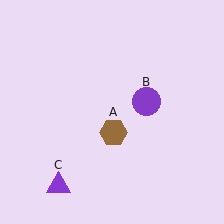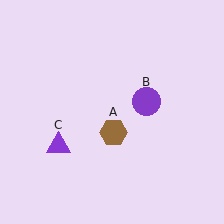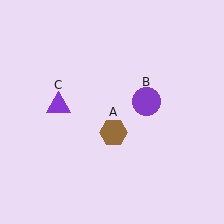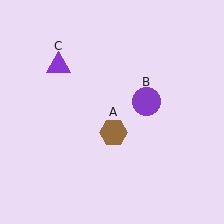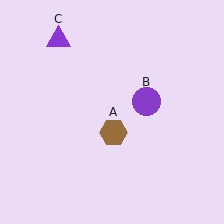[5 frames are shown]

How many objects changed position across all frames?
1 object changed position: purple triangle (object C).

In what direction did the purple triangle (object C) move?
The purple triangle (object C) moved up.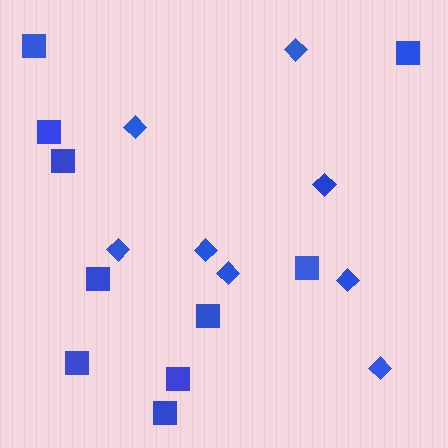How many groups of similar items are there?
There are 2 groups: one group of diamonds (8) and one group of squares (10).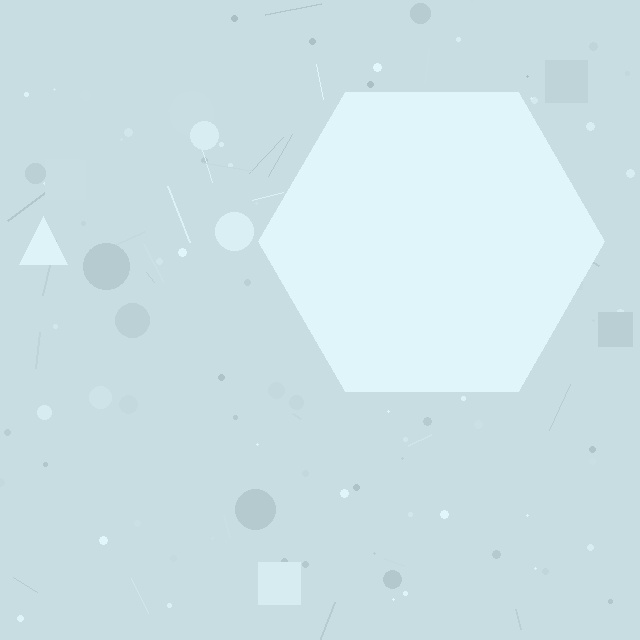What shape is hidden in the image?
A hexagon is hidden in the image.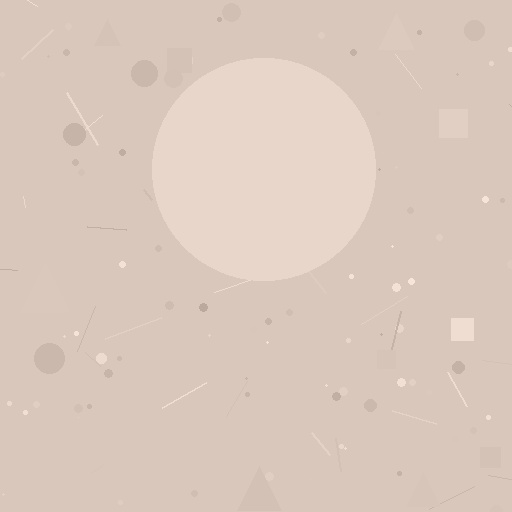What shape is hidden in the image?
A circle is hidden in the image.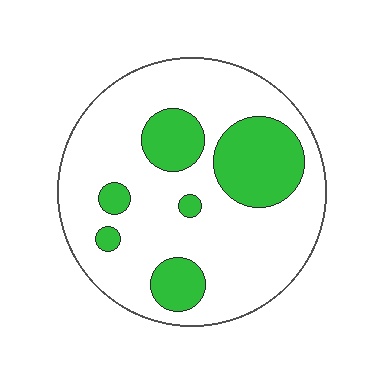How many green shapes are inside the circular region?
6.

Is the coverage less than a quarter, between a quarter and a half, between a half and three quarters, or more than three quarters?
Less than a quarter.